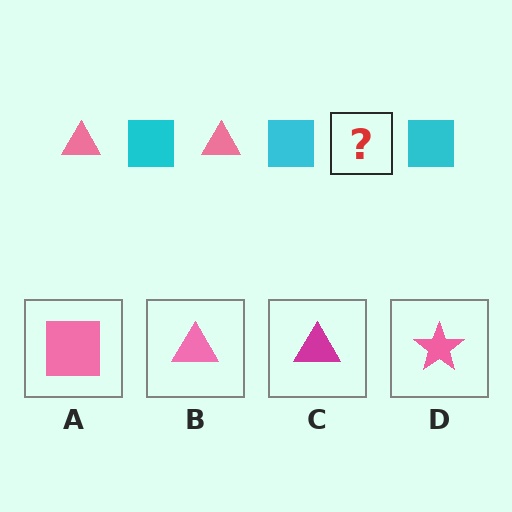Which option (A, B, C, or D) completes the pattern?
B.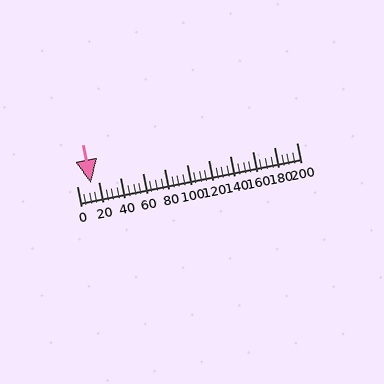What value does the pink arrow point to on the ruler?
The pink arrow points to approximately 13.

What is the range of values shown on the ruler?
The ruler shows values from 0 to 200.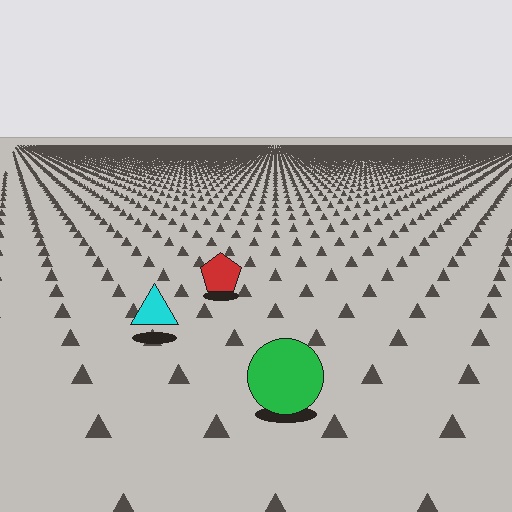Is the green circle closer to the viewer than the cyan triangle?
Yes. The green circle is closer — you can tell from the texture gradient: the ground texture is coarser near it.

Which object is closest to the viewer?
The green circle is closest. The texture marks near it are larger and more spread out.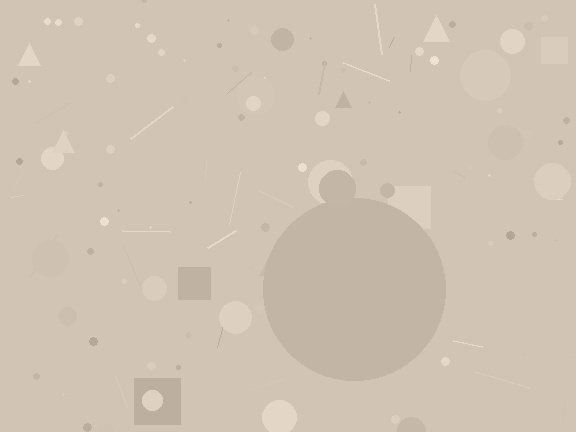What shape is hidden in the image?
A circle is hidden in the image.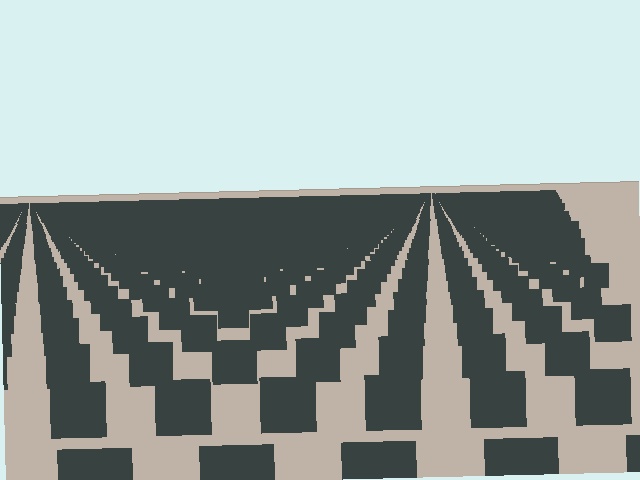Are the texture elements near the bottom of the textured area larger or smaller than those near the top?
Larger. Near the bottom, elements are closer to the viewer and appear at a bigger on-screen size.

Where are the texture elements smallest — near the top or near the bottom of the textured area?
Near the top.